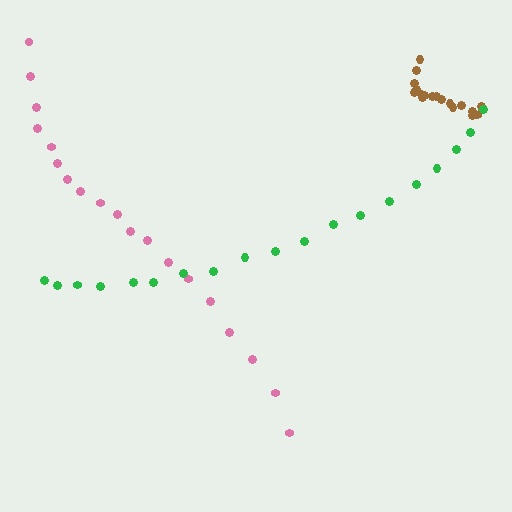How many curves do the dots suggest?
There are 3 distinct paths.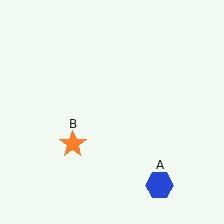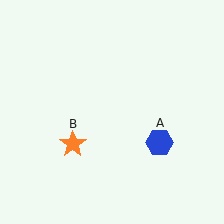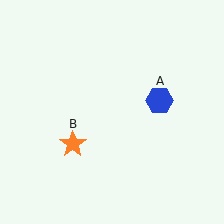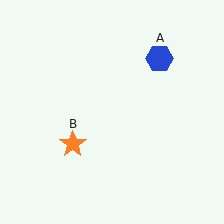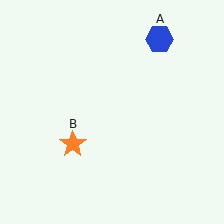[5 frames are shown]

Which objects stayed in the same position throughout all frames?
Orange star (object B) remained stationary.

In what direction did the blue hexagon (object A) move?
The blue hexagon (object A) moved up.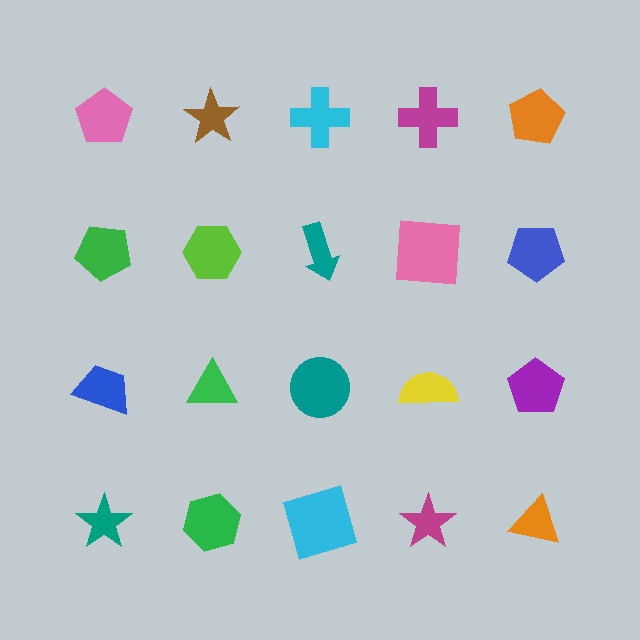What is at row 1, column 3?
A cyan cross.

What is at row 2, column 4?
A pink square.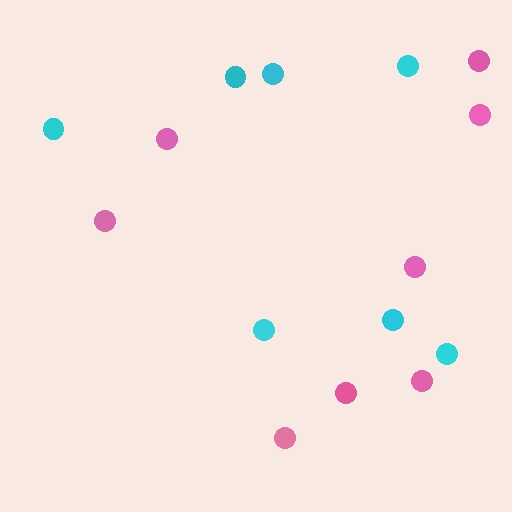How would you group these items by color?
There are 2 groups: one group of pink circles (8) and one group of cyan circles (7).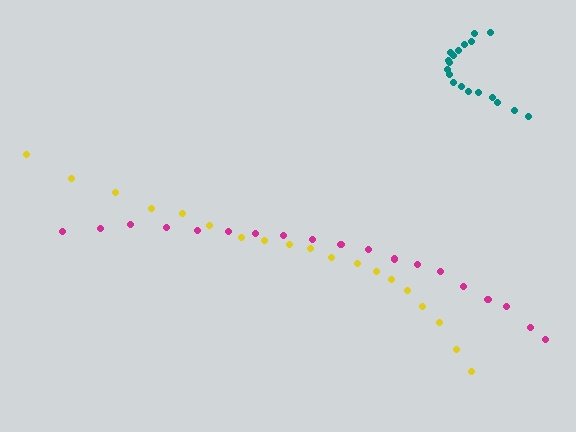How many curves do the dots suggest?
There are 3 distinct paths.